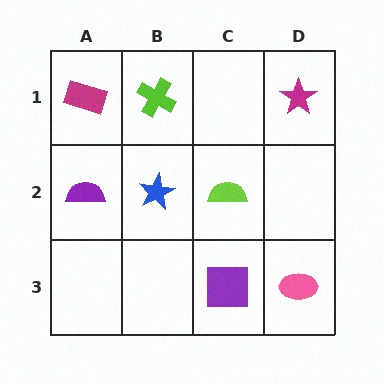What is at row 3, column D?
A pink ellipse.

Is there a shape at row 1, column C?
No, that cell is empty.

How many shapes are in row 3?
2 shapes.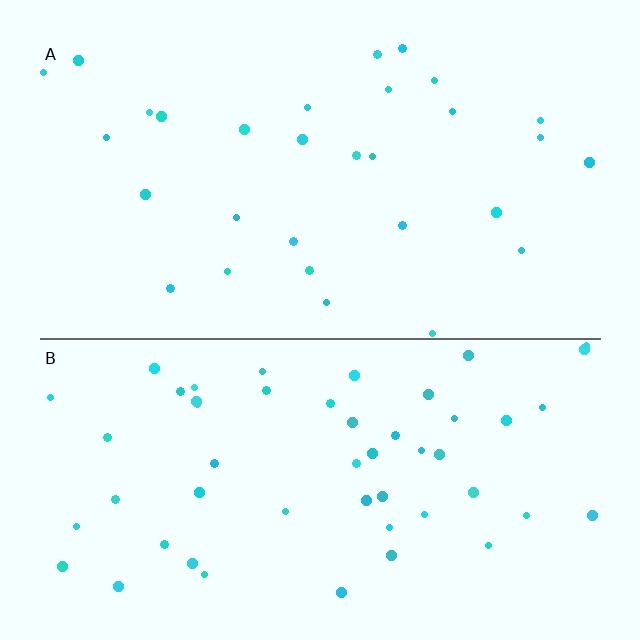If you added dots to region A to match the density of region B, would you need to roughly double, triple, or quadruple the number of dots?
Approximately double.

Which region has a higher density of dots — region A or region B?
B (the bottom).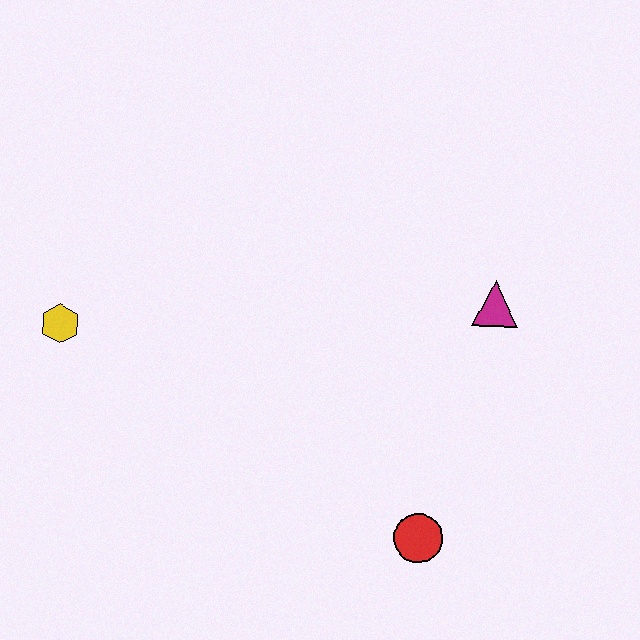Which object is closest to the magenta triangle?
The red circle is closest to the magenta triangle.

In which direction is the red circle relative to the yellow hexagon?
The red circle is to the right of the yellow hexagon.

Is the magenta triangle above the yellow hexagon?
Yes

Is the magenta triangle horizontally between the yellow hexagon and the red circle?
No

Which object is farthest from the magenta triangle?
The yellow hexagon is farthest from the magenta triangle.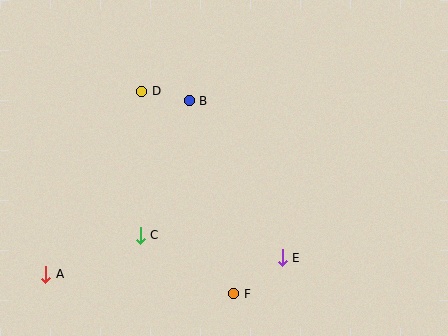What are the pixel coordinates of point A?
Point A is at (46, 274).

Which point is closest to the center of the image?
Point B at (189, 101) is closest to the center.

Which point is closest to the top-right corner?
Point B is closest to the top-right corner.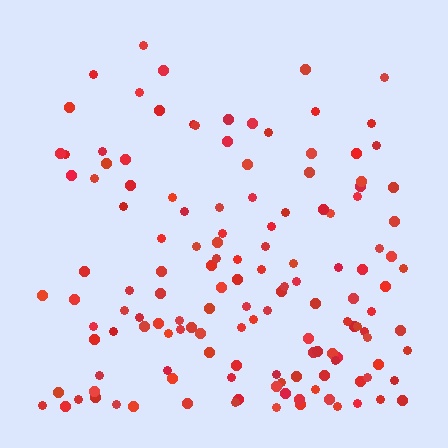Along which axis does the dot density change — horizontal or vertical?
Vertical.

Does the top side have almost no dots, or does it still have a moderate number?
Still a moderate number, just noticeably fewer than the bottom.